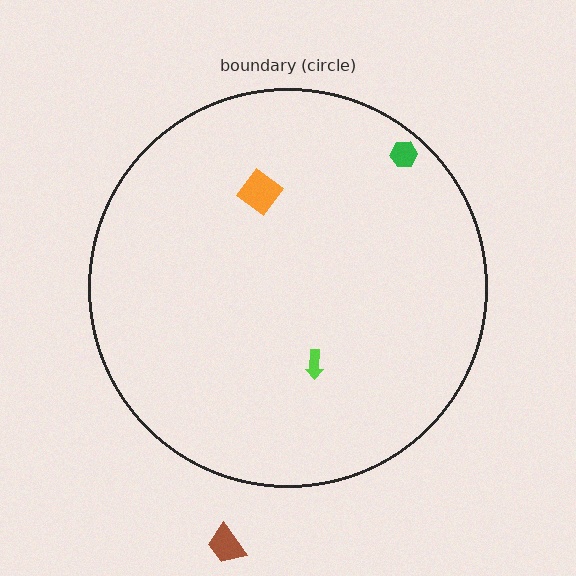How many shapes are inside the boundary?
3 inside, 1 outside.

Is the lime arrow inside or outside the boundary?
Inside.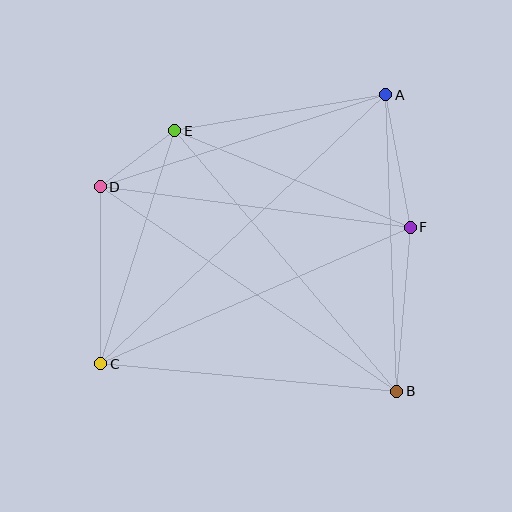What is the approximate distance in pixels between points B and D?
The distance between B and D is approximately 360 pixels.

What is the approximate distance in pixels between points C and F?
The distance between C and F is approximately 338 pixels.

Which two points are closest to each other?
Points D and E are closest to each other.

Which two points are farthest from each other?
Points A and C are farthest from each other.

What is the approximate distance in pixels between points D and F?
The distance between D and F is approximately 313 pixels.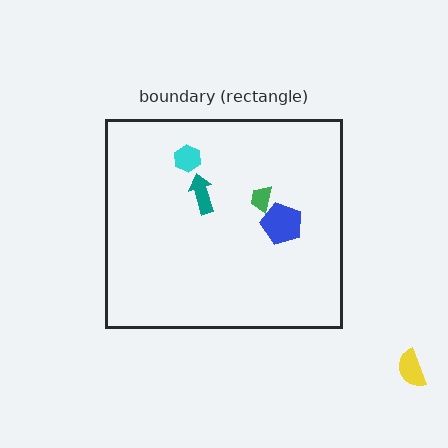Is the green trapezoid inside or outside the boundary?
Inside.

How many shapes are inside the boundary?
4 inside, 1 outside.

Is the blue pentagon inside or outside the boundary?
Inside.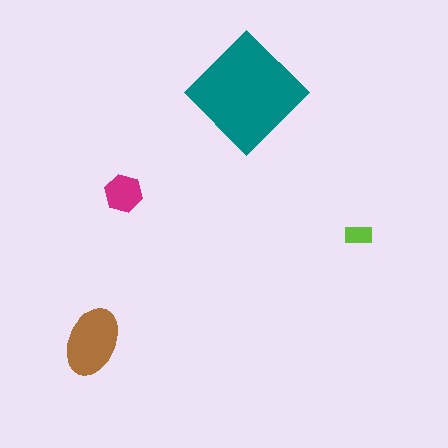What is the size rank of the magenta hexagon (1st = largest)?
3rd.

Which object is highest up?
The teal diamond is topmost.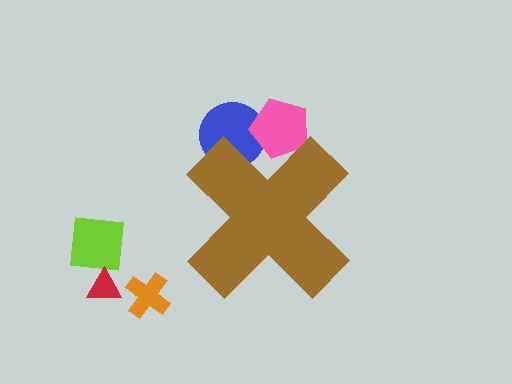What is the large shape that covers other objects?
A brown cross.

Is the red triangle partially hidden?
No, the red triangle is fully visible.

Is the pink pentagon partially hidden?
Yes, the pink pentagon is partially hidden behind the brown cross.